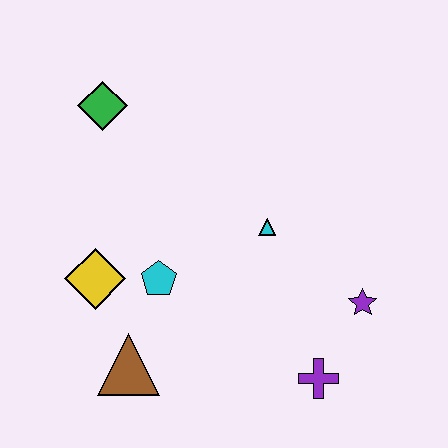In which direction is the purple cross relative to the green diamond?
The purple cross is below the green diamond.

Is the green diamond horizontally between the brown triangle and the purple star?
No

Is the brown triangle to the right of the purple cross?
No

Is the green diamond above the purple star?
Yes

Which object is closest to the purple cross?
The purple star is closest to the purple cross.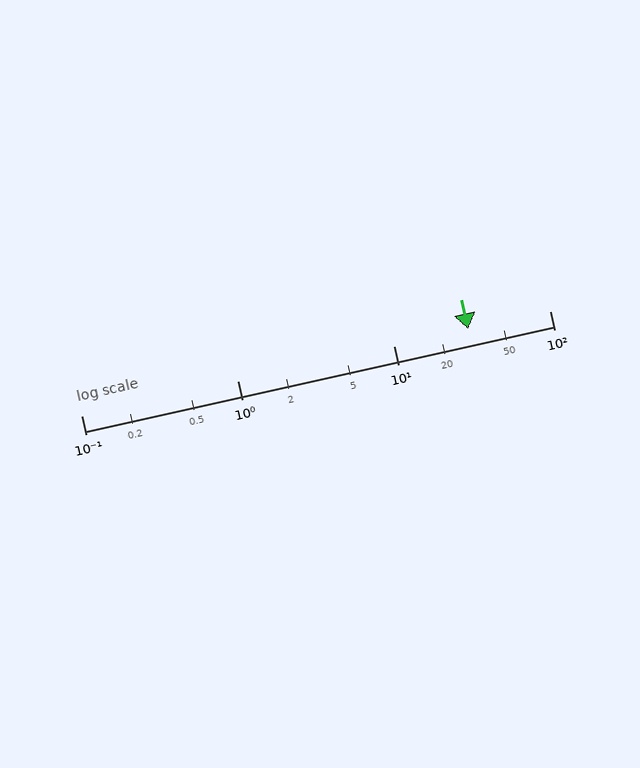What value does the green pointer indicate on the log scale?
The pointer indicates approximately 30.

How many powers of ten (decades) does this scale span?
The scale spans 3 decades, from 0.1 to 100.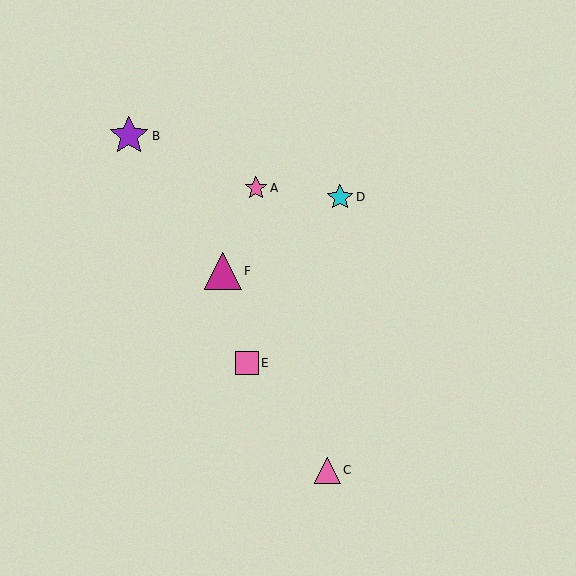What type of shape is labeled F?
Shape F is a magenta triangle.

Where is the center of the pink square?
The center of the pink square is at (247, 363).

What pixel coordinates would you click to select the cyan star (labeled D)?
Click at (340, 197) to select the cyan star D.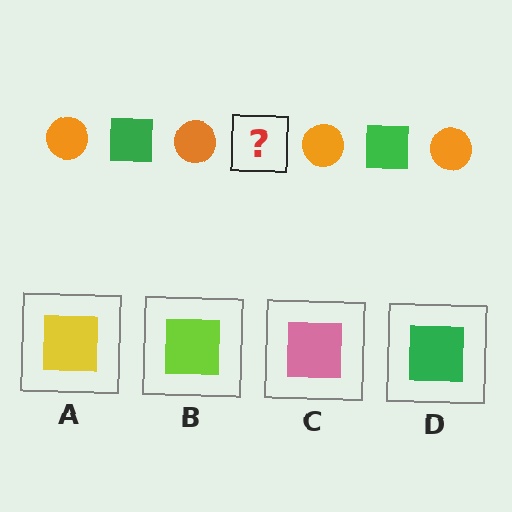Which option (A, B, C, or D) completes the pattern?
D.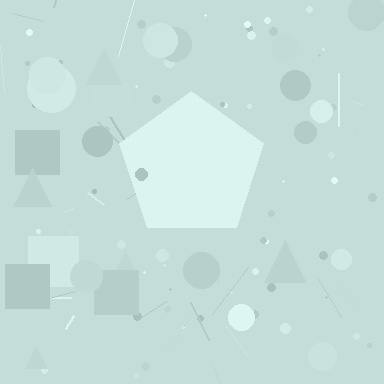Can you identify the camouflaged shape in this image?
The camouflaged shape is a pentagon.